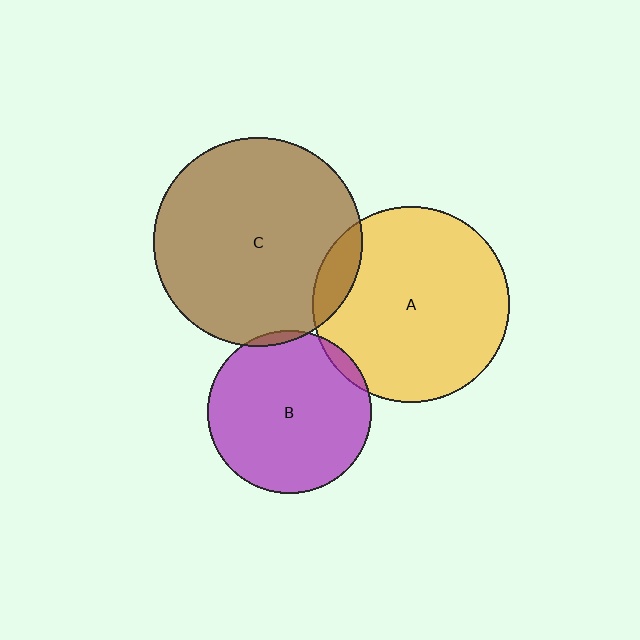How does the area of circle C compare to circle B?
Approximately 1.6 times.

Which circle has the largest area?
Circle C (brown).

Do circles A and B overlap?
Yes.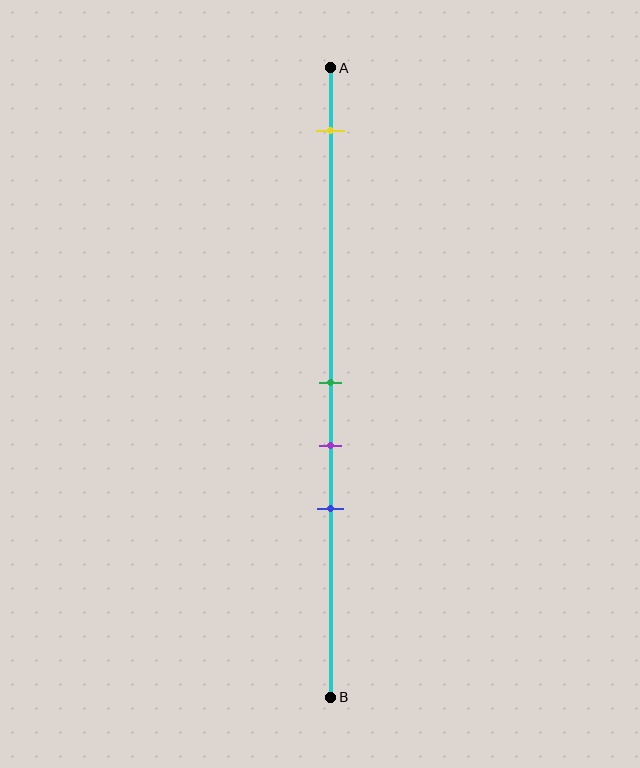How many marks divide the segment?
There are 4 marks dividing the segment.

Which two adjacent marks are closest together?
The green and purple marks are the closest adjacent pair.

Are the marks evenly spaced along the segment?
No, the marks are not evenly spaced.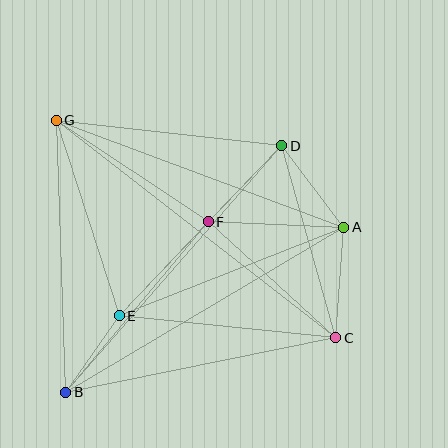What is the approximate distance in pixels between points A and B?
The distance between A and B is approximately 323 pixels.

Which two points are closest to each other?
Points B and E are closest to each other.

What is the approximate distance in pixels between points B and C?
The distance between B and C is approximately 275 pixels.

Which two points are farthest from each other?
Points C and G are farthest from each other.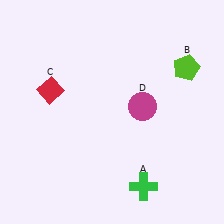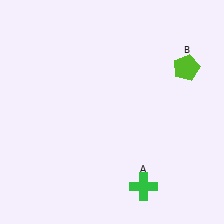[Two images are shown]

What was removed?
The red diamond (C), the magenta circle (D) were removed in Image 2.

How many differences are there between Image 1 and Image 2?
There are 2 differences between the two images.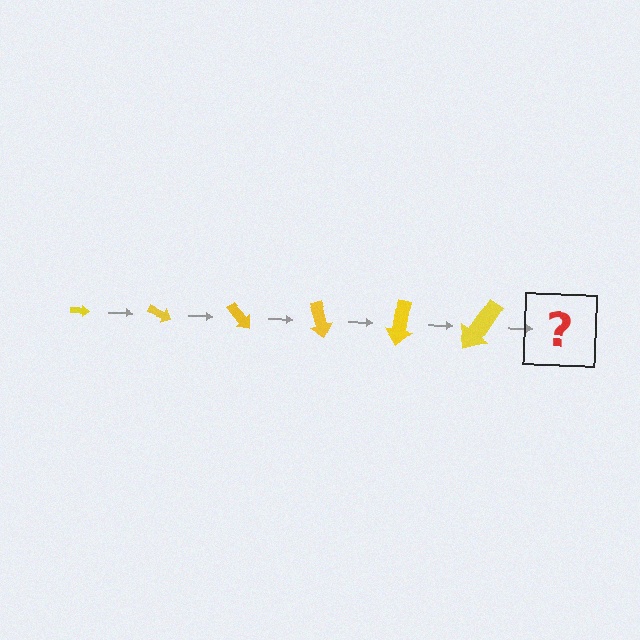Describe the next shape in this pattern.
It should be an arrow, larger than the previous one and rotated 150 degrees from the start.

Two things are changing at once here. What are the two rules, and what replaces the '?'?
The two rules are that the arrow grows larger each step and it rotates 25 degrees each step. The '?' should be an arrow, larger than the previous one and rotated 150 degrees from the start.